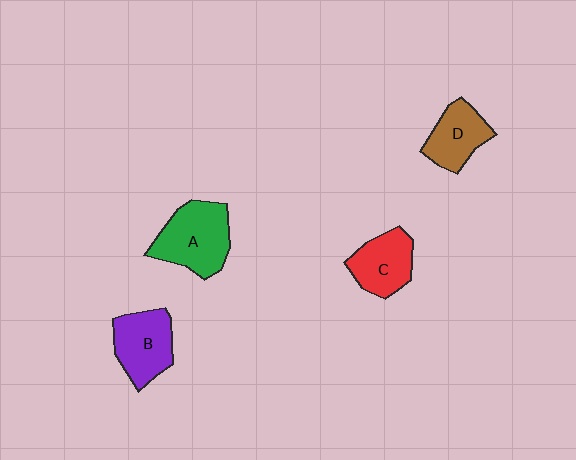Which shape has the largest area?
Shape A (green).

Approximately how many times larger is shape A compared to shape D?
Approximately 1.4 times.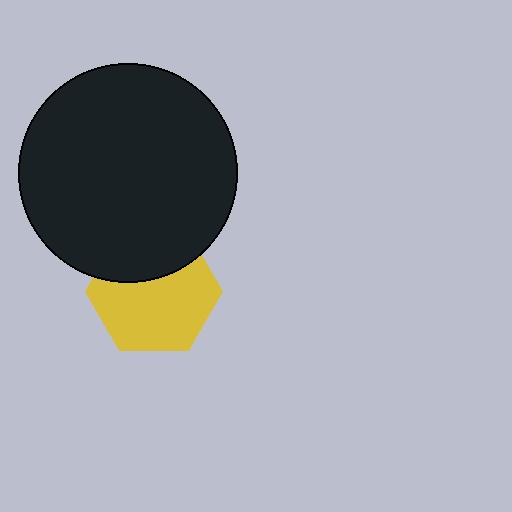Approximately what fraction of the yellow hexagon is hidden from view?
Roughly 33% of the yellow hexagon is hidden behind the black circle.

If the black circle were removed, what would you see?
You would see the complete yellow hexagon.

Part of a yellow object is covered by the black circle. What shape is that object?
It is a hexagon.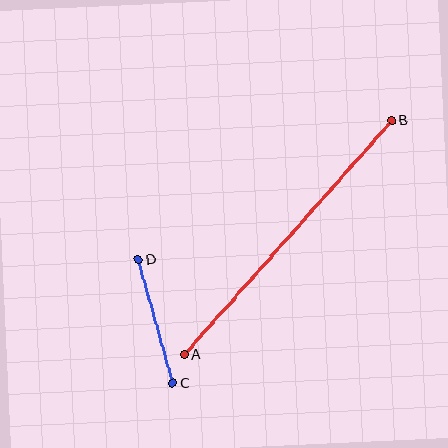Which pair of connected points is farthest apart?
Points A and B are farthest apart.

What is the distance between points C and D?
The distance is approximately 128 pixels.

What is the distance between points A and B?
The distance is approximately 313 pixels.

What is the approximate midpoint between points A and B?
The midpoint is at approximately (288, 237) pixels.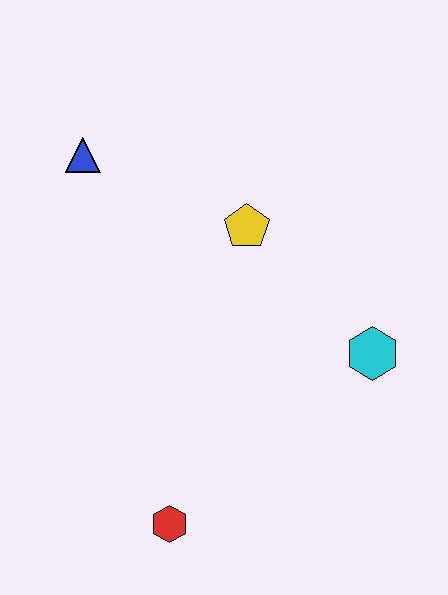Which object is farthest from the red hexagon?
The blue triangle is farthest from the red hexagon.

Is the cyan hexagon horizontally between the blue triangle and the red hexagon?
No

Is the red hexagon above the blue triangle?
No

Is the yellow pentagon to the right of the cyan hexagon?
No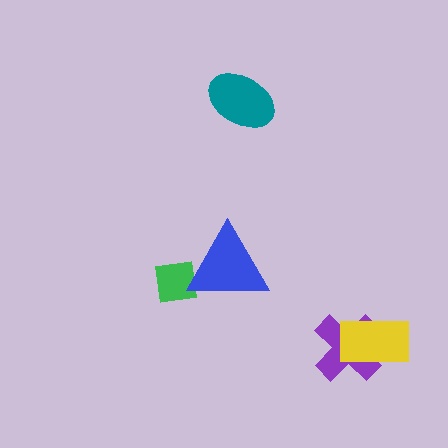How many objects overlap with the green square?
1 object overlaps with the green square.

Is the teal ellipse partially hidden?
No, no other shape covers it.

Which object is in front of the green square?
The blue triangle is in front of the green square.